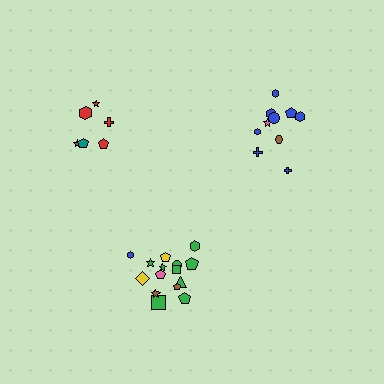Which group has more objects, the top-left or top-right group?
The top-right group.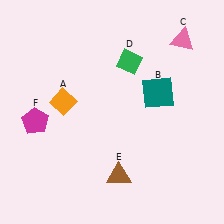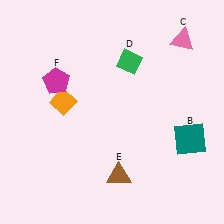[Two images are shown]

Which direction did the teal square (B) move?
The teal square (B) moved down.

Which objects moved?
The objects that moved are: the teal square (B), the magenta pentagon (F).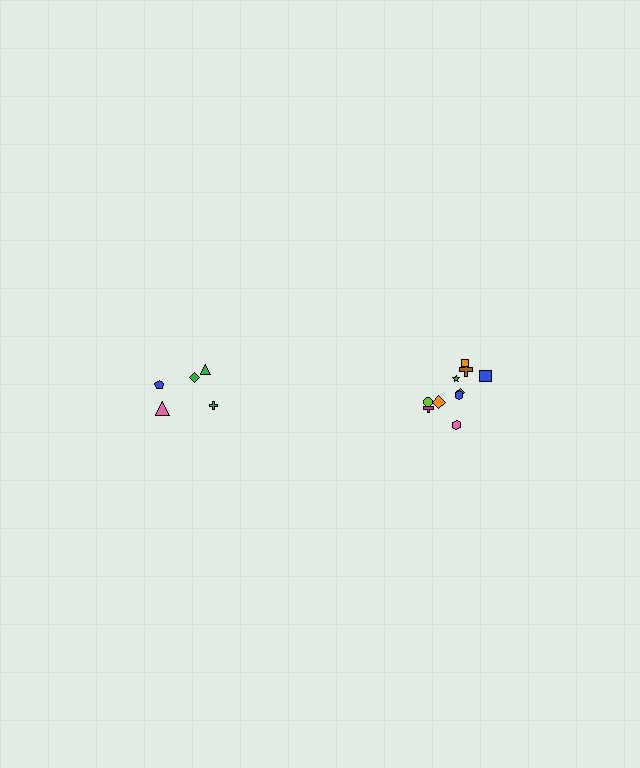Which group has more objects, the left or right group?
The right group.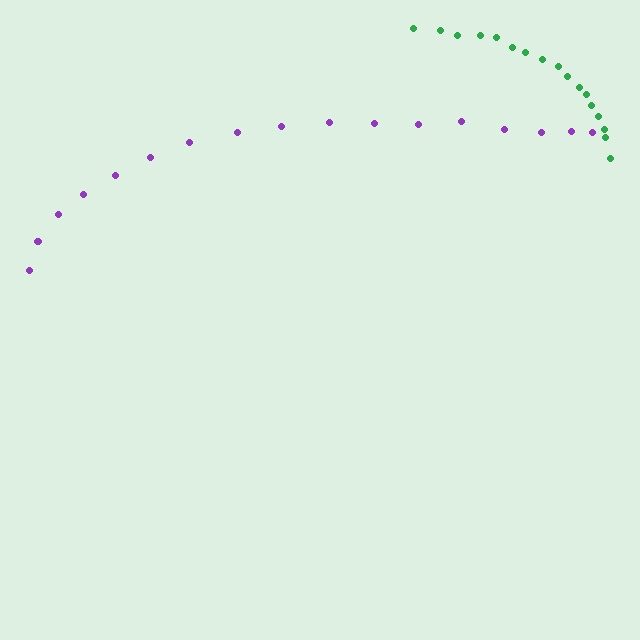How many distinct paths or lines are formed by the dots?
There are 2 distinct paths.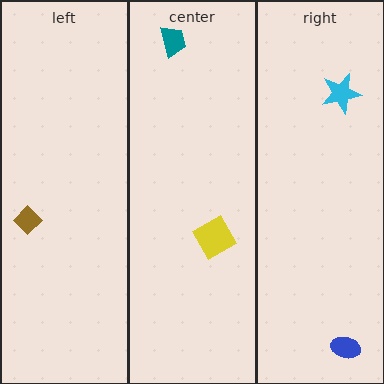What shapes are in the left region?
The brown diamond.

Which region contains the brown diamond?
The left region.